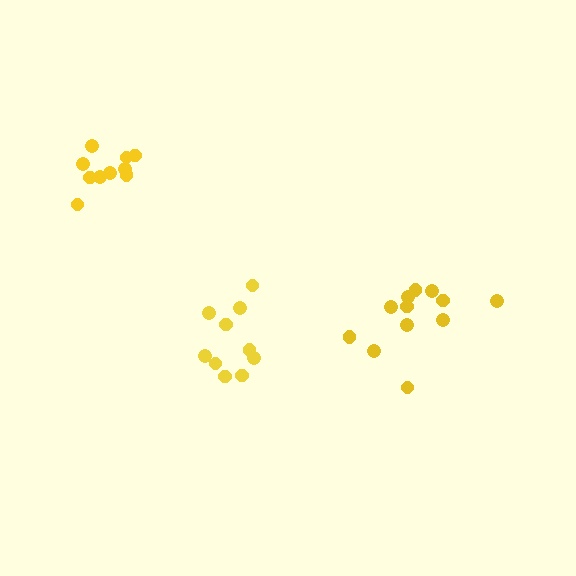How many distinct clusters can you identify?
There are 3 distinct clusters.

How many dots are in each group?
Group 1: 10 dots, Group 2: 12 dots, Group 3: 10 dots (32 total).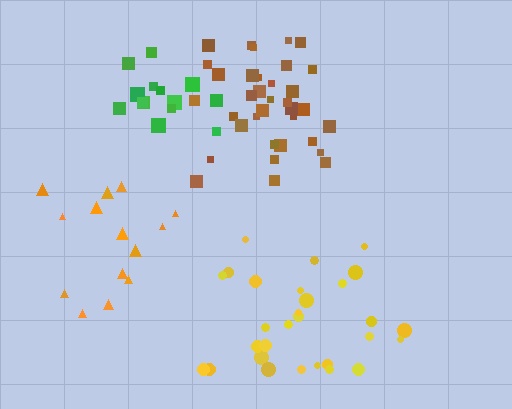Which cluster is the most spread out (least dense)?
Yellow.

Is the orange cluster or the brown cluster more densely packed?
Brown.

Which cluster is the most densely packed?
Brown.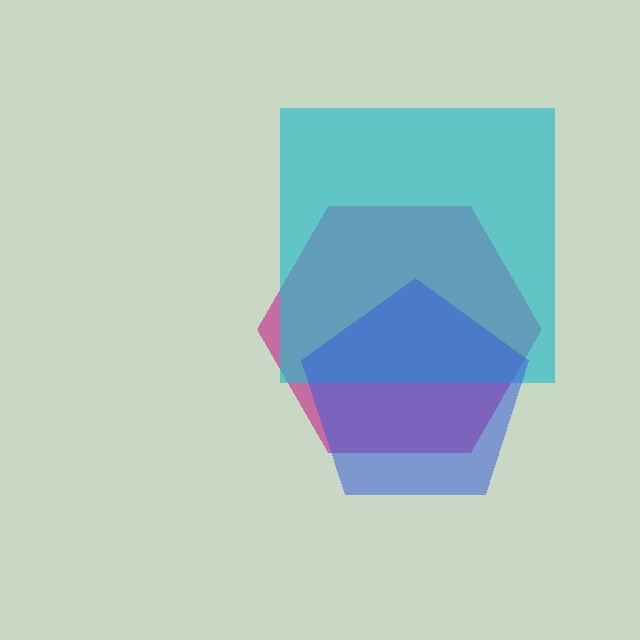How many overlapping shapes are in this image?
There are 3 overlapping shapes in the image.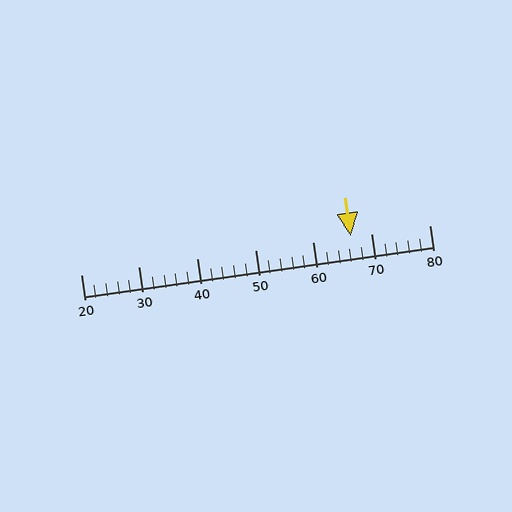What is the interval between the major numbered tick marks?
The major tick marks are spaced 10 units apart.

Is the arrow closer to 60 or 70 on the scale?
The arrow is closer to 70.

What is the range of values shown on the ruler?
The ruler shows values from 20 to 80.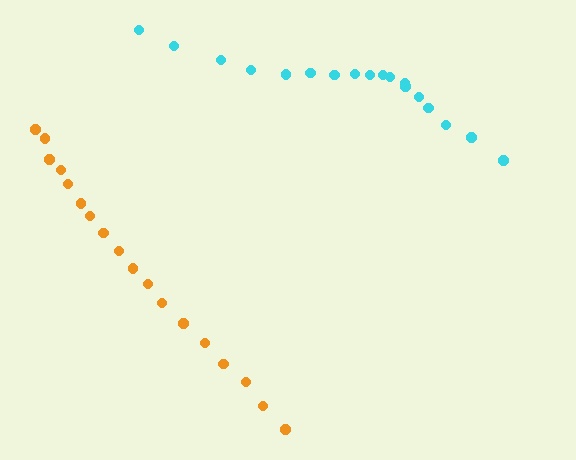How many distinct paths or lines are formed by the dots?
There are 2 distinct paths.